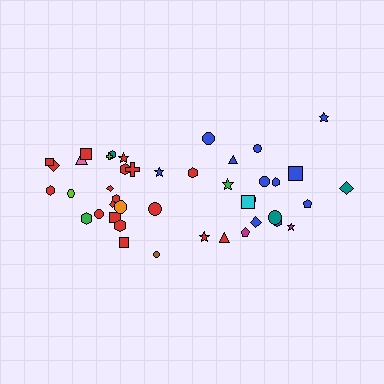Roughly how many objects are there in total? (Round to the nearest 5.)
Roughly 45 objects in total.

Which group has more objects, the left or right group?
The left group.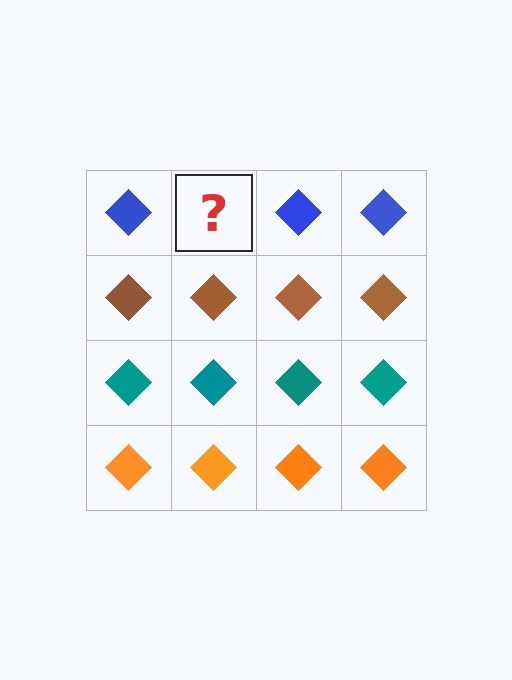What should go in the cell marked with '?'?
The missing cell should contain a blue diamond.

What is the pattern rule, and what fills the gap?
The rule is that each row has a consistent color. The gap should be filled with a blue diamond.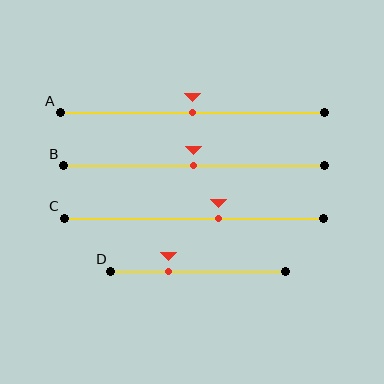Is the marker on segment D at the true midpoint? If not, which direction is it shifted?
No, the marker on segment D is shifted to the left by about 17% of the segment length.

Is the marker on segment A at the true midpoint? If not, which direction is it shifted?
Yes, the marker on segment A is at the true midpoint.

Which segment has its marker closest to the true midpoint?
Segment A has its marker closest to the true midpoint.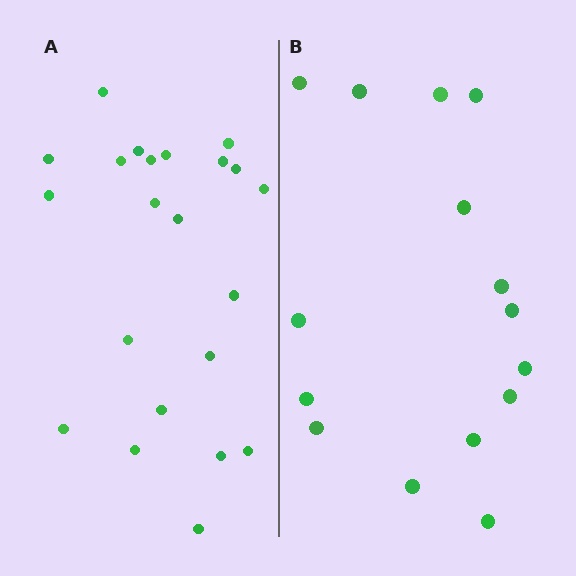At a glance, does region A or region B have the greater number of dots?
Region A (the left region) has more dots.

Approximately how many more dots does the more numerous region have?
Region A has roughly 8 or so more dots than region B.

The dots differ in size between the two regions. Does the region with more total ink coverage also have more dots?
No. Region B has more total ink coverage because its dots are larger, but region A actually contains more individual dots. Total area can be misleading — the number of items is what matters here.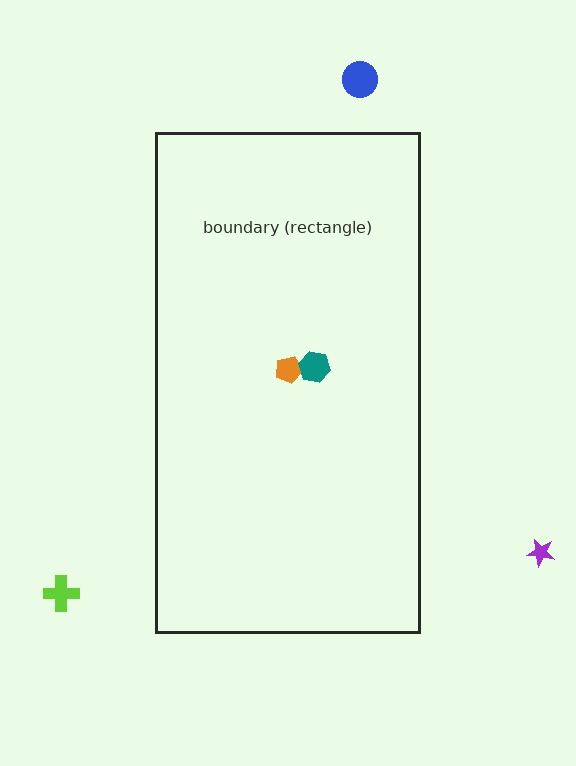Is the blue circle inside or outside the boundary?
Outside.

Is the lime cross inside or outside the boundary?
Outside.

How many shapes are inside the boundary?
2 inside, 3 outside.